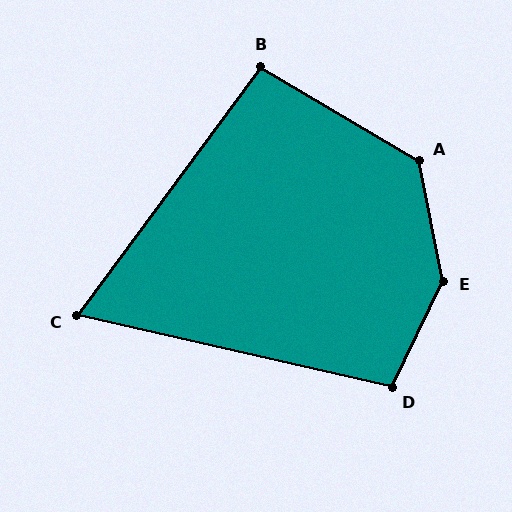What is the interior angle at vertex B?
Approximately 96 degrees (obtuse).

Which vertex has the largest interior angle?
E, at approximately 143 degrees.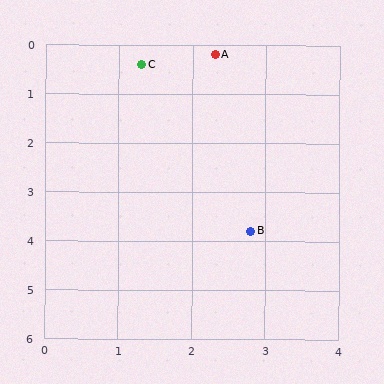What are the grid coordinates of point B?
Point B is at approximately (2.8, 3.8).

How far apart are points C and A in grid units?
Points C and A are about 1.0 grid units apart.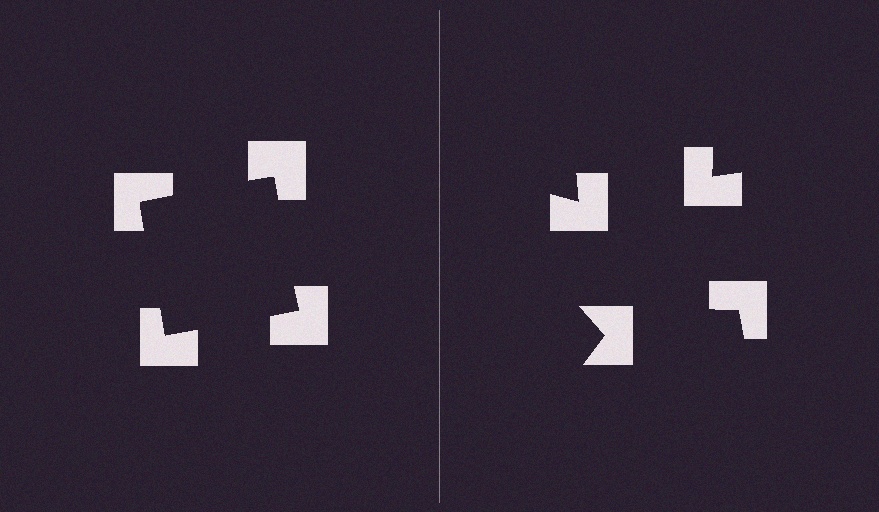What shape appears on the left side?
An illusory square.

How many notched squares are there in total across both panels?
8 — 4 on each side.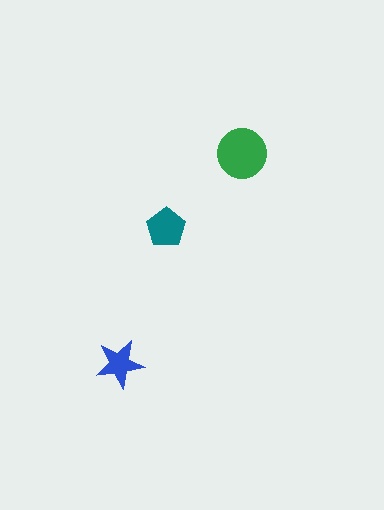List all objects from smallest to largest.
The blue star, the teal pentagon, the green circle.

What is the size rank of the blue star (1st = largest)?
3rd.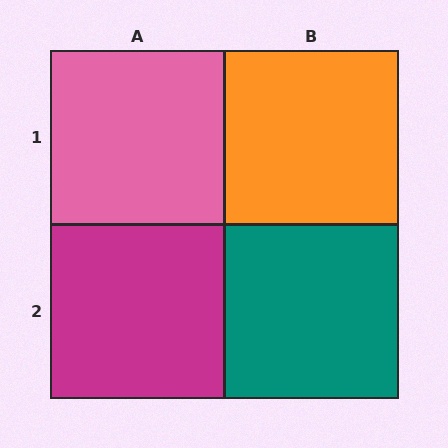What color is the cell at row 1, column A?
Pink.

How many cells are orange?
1 cell is orange.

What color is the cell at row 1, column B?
Orange.